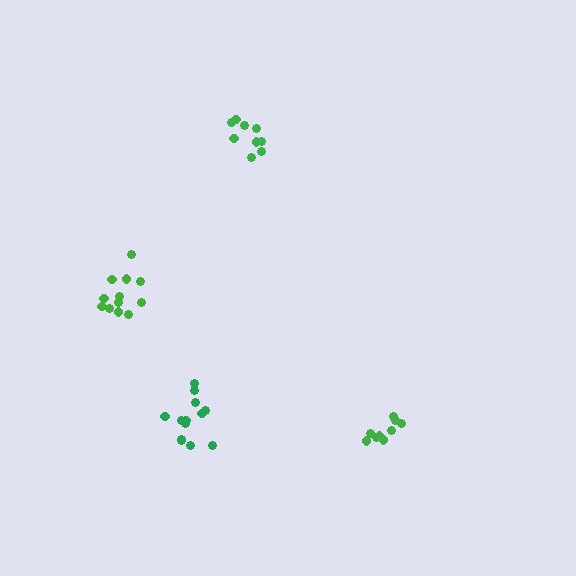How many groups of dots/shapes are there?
There are 4 groups.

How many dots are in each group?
Group 1: 9 dots, Group 2: 9 dots, Group 3: 12 dots, Group 4: 13 dots (43 total).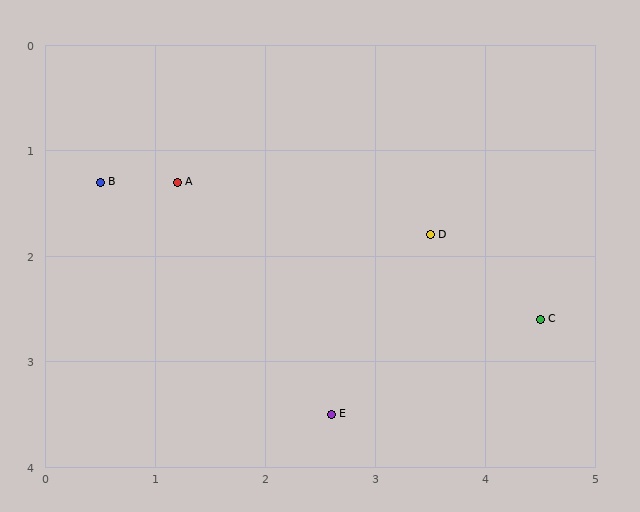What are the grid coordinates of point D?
Point D is at approximately (3.5, 1.8).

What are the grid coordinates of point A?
Point A is at approximately (1.2, 1.3).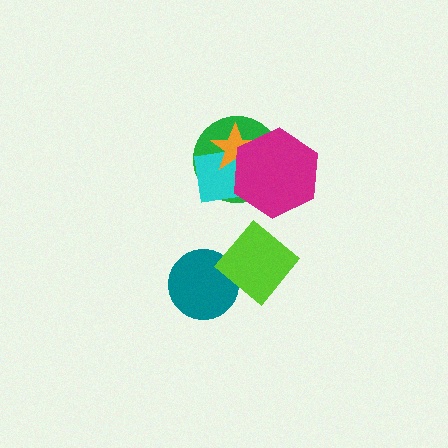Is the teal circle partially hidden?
Yes, it is partially covered by another shape.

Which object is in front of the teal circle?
The lime diamond is in front of the teal circle.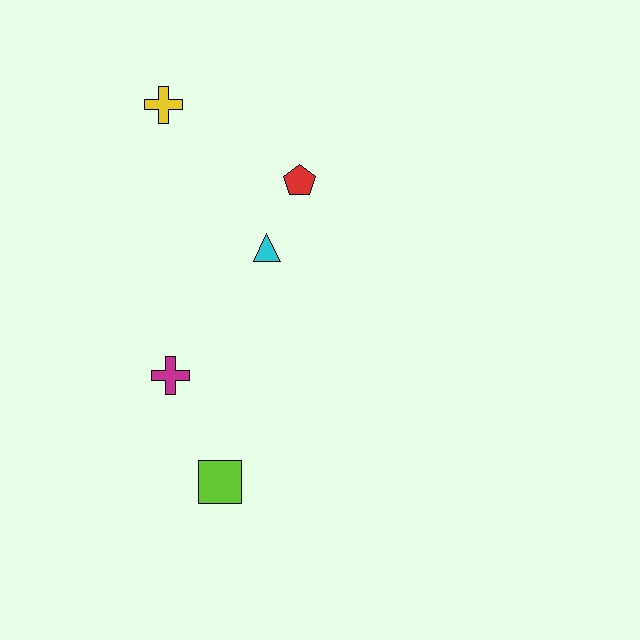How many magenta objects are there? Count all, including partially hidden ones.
There is 1 magenta object.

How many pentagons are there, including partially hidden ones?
There is 1 pentagon.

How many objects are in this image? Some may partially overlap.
There are 5 objects.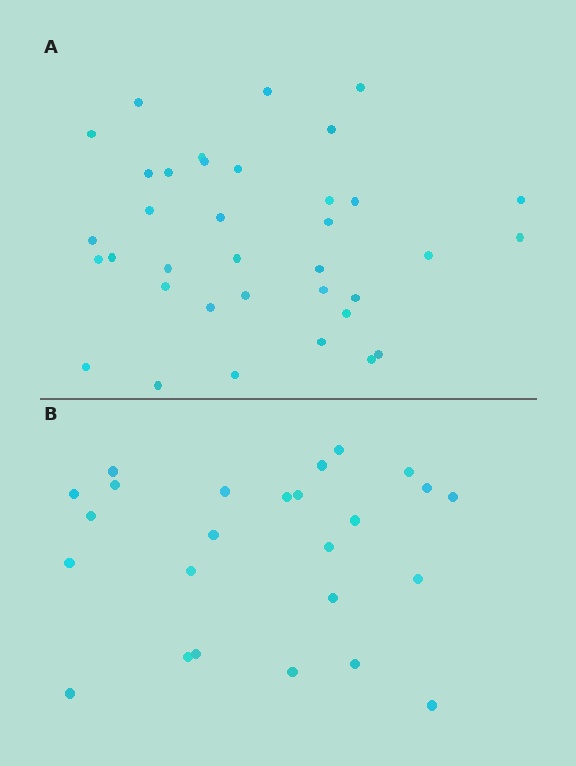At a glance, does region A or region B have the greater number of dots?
Region A (the top region) has more dots.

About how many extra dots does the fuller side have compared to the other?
Region A has roughly 12 or so more dots than region B.